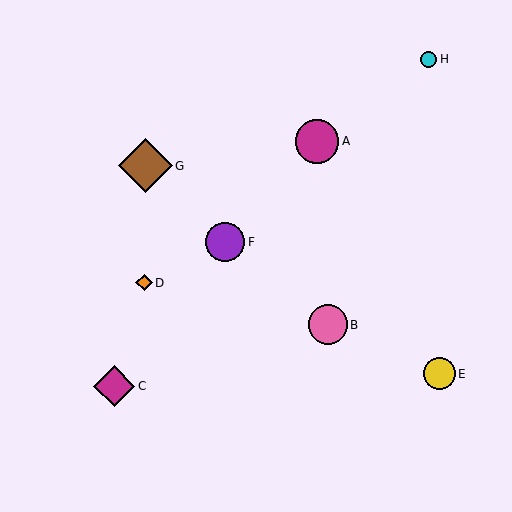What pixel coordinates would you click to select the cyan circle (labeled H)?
Click at (429, 59) to select the cyan circle H.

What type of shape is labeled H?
Shape H is a cyan circle.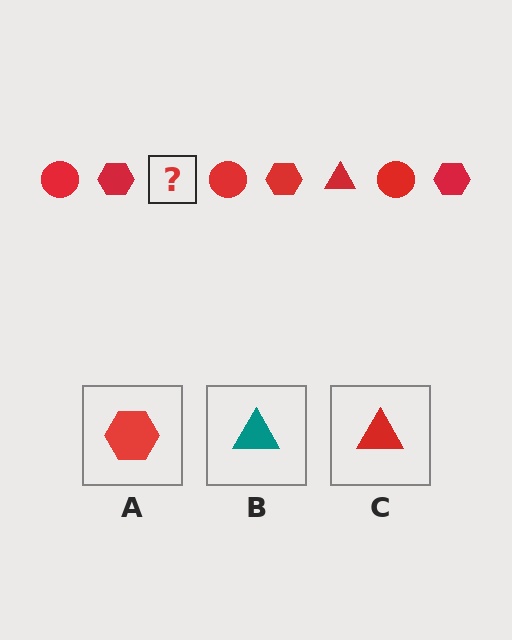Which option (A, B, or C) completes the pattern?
C.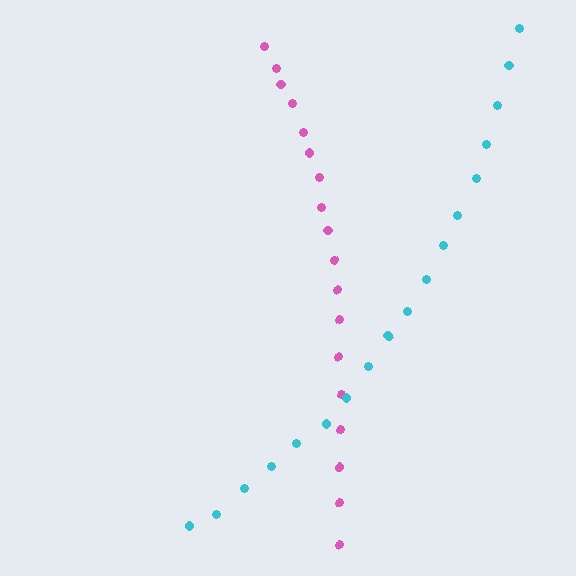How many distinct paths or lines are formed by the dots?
There are 2 distinct paths.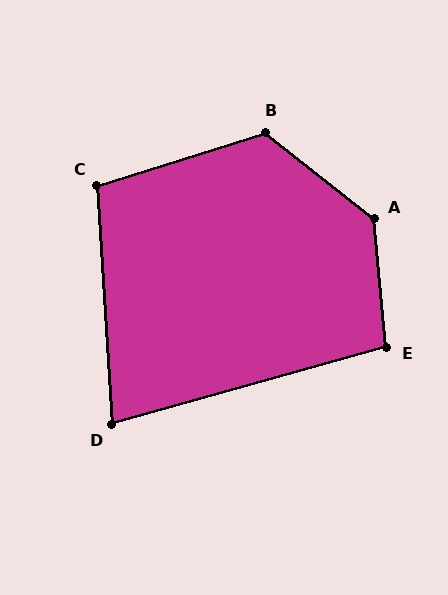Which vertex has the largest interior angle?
A, at approximately 134 degrees.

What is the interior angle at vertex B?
Approximately 125 degrees (obtuse).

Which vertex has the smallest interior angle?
D, at approximately 78 degrees.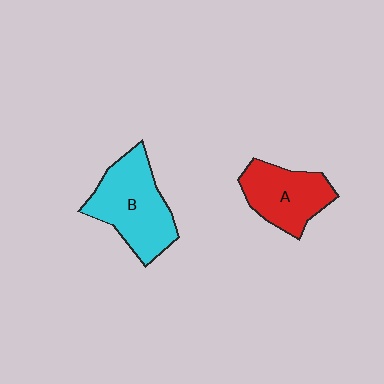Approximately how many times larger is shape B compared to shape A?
Approximately 1.3 times.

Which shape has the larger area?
Shape B (cyan).